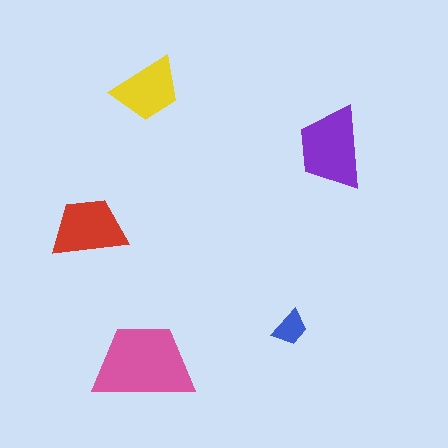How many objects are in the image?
There are 5 objects in the image.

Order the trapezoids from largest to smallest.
the pink one, the purple one, the red one, the yellow one, the blue one.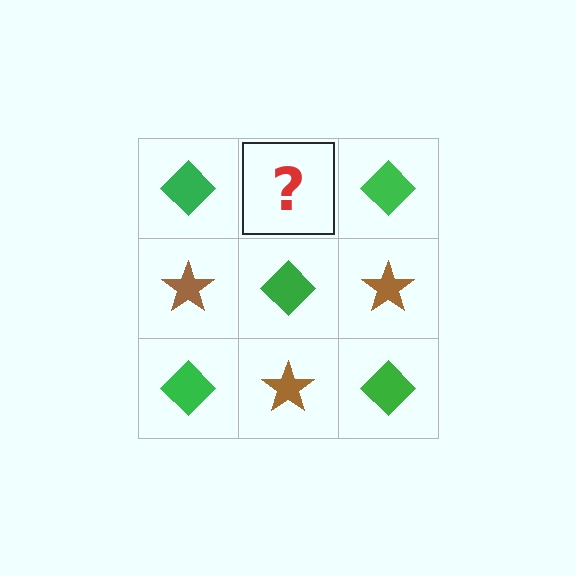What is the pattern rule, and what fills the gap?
The rule is that it alternates green diamond and brown star in a checkerboard pattern. The gap should be filled with a brown star.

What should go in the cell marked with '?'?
The missing cell should contain a brown star.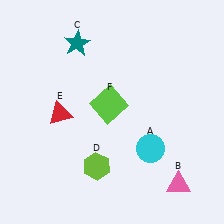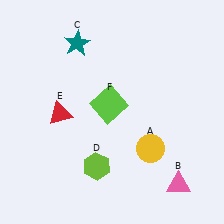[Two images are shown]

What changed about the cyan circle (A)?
In Image 1, A is cyan. In Image 2, it changed to yellow.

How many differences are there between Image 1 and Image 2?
There is 1 difference between the two images.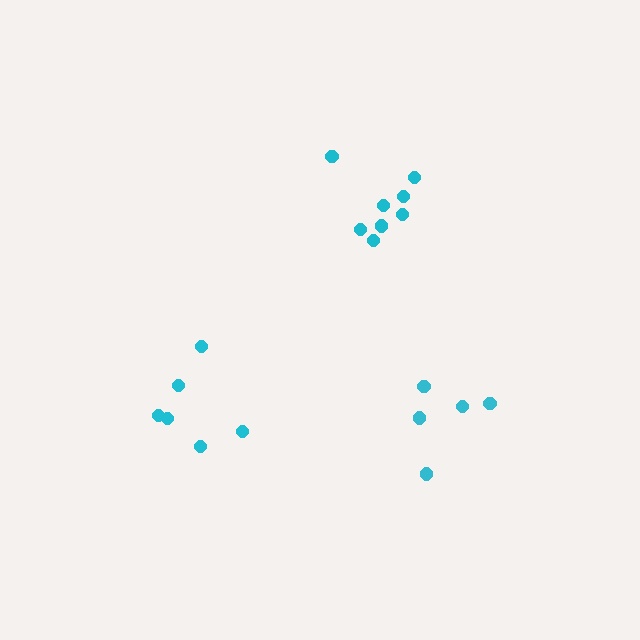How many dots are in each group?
Group 1: 6 dots, Group 2: 5 dots, Group 3: 8 dots (19 total).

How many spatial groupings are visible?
There are 3 spatial groupings.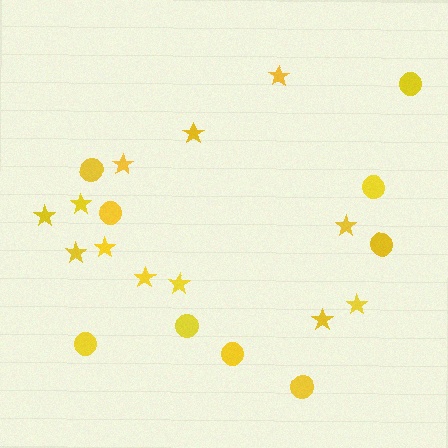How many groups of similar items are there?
There are 2 groups: one group of circles (9) and one group of stars (12).